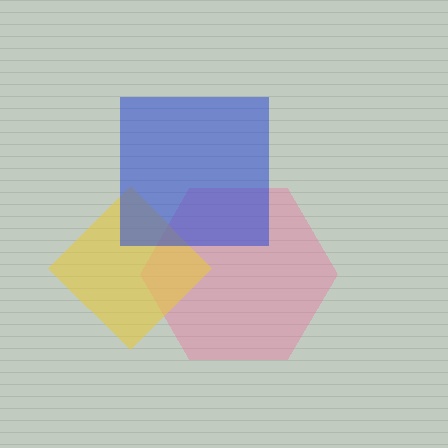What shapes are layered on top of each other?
The layered shapes are: a pink hexagon, a yellow diamond, a blue square.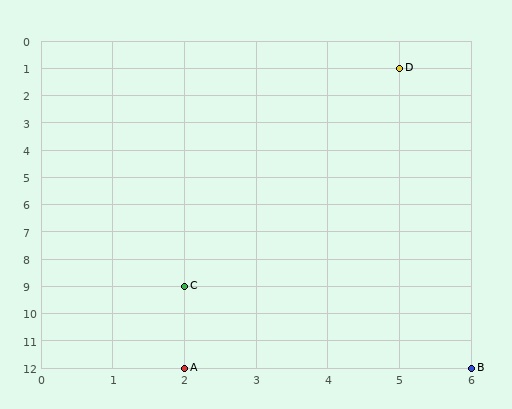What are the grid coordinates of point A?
Point A is at grid coordinates (2, 12).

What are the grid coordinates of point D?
Point D is at grid coordinates (5, 1).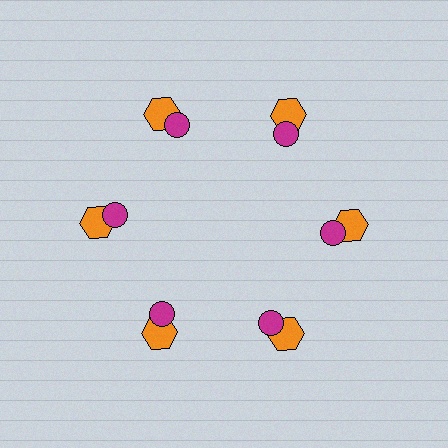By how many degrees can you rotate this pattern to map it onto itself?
The pattern maps onto itself every 60 degrees of rotation.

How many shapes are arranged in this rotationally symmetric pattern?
There are 12 shapes, arranged in 6 groups of 2.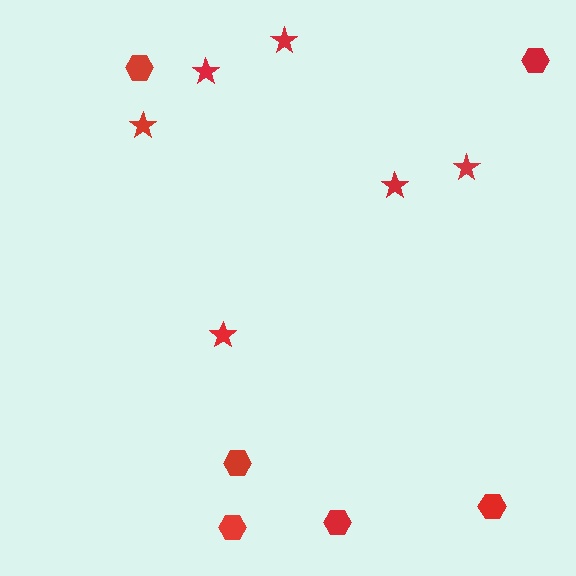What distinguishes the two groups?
There are 2 groups: one group of stars (6) and one group of hexagons (6).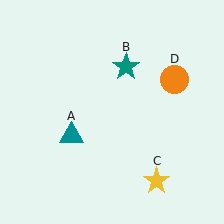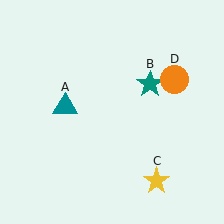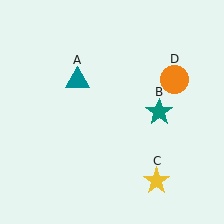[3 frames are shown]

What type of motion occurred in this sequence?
The teal triangle (object A), teal star (object B) rotated clockwise around the center of the scene.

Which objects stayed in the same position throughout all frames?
Yellow star (object C) and orange circle (object D) remained stationary.